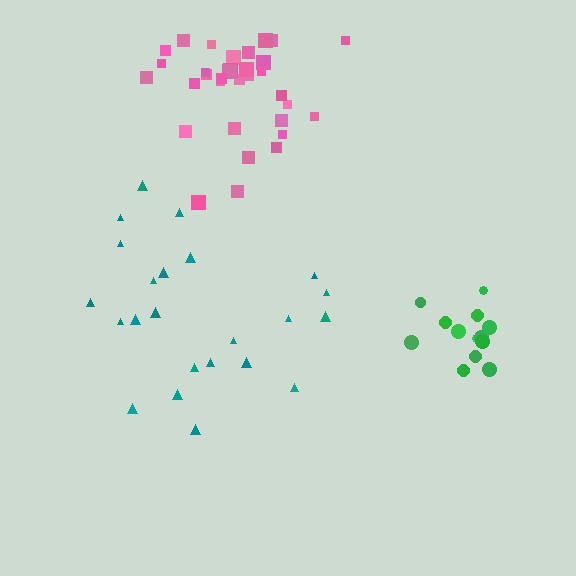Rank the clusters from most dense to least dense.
green, pink, teal.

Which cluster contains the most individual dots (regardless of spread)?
Pink (34).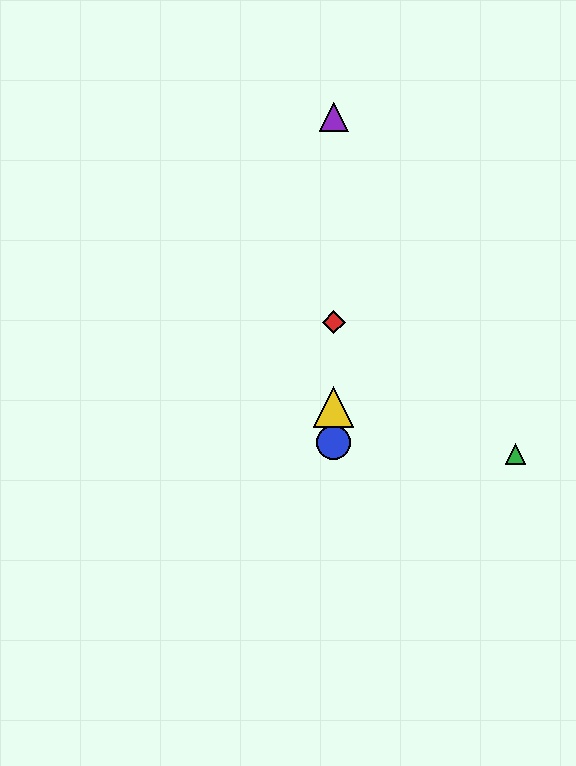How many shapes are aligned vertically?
4 shapes (the red diamond, the blue circle, the yellow triangle, the purple triangle) are aligned vertically.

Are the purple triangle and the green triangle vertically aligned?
No, the purple triangle is at x≈334 and the green triangle is at x≈516.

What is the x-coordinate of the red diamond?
The red diamond is at x≈334.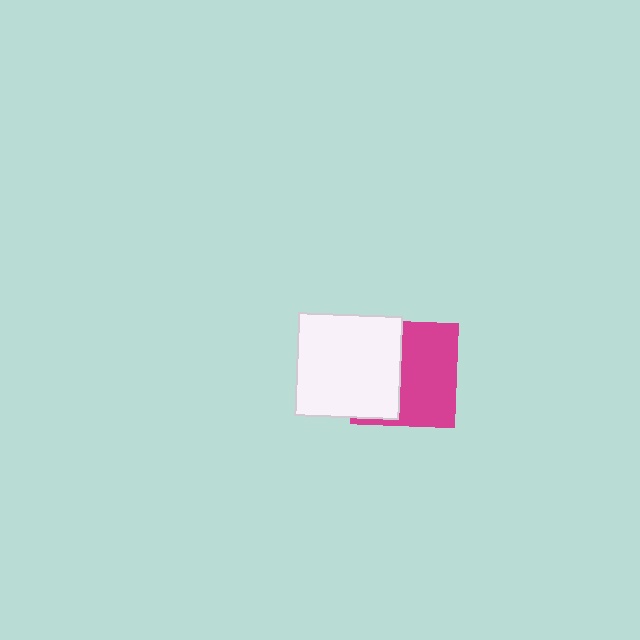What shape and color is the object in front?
The object in front is a white square.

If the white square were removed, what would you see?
You would see the complete magenta square.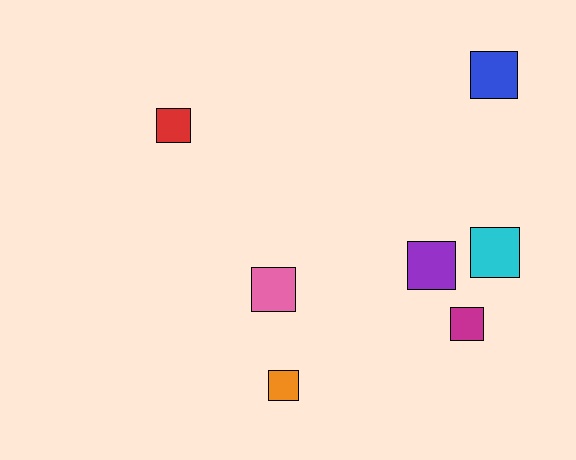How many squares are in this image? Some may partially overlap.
There are 7 squares.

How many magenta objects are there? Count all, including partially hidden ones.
There is 1 magenta object.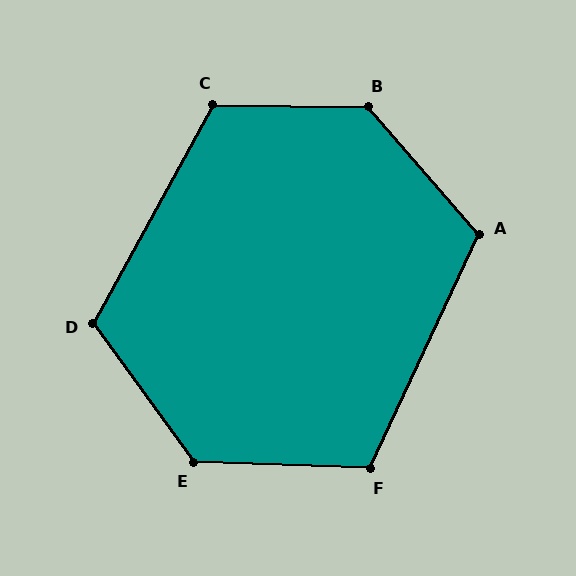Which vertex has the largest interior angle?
B, at approximately 132 degrees.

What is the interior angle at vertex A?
Approximately 114 degrees (obtuse).